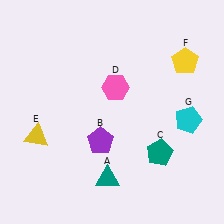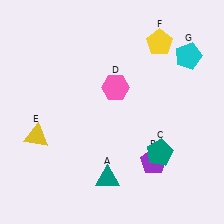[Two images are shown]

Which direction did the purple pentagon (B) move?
The purple pentagon (B) moved right.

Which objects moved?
The objects that moved are: the purple pentagon (B), the yellow pentagon (F), the cyan pentagon (G).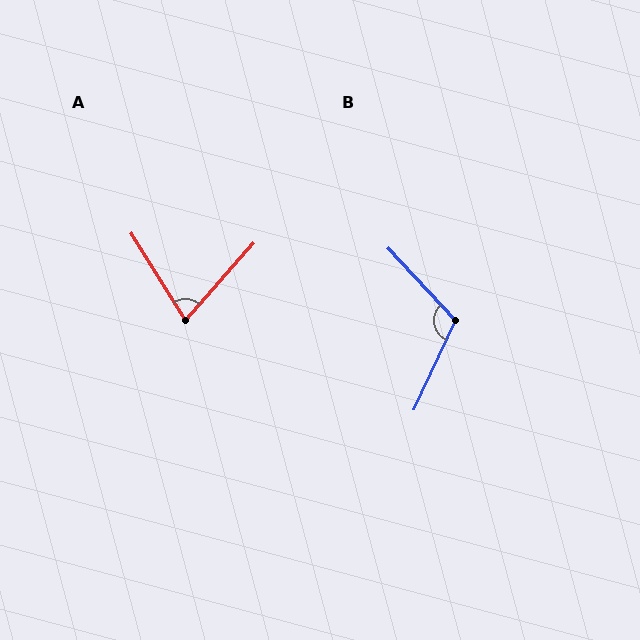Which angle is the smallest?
A, at approximately 74 degrees.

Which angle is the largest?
B, at approximately 112 degrees.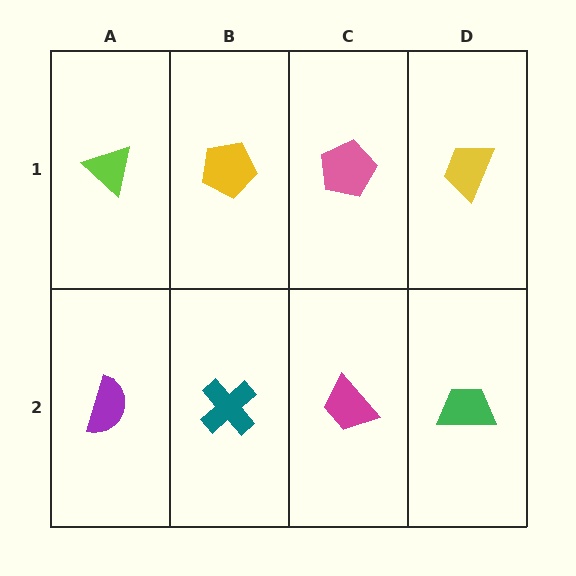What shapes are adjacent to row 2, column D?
A yellow trapezoid (row 1, column D), a magenta trapezoid (row 2, column C).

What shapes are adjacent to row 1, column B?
A teal cross (row 2, column B), a lime triangle (row 1, column A), a pink pentagon (row 1, column C).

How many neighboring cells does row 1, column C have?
3.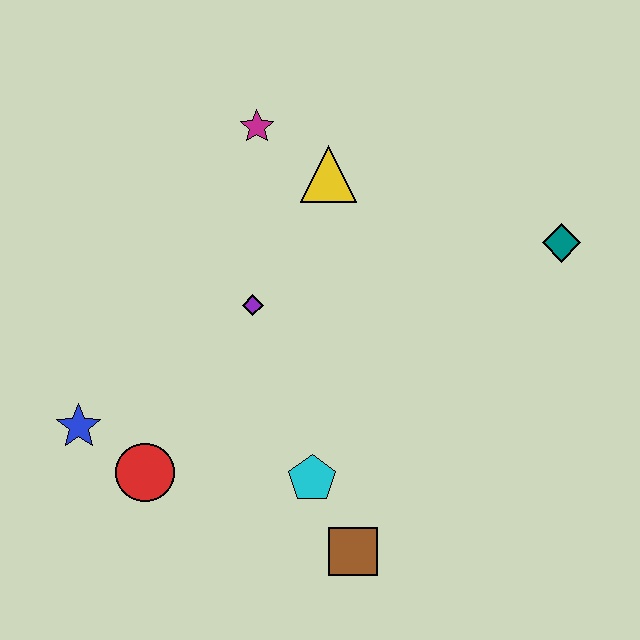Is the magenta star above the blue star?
Yes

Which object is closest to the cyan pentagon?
The brown square is closest to the cyan pentagon.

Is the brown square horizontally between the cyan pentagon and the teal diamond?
Yes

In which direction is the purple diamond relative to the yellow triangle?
The purple diamond is below the yellow triangle.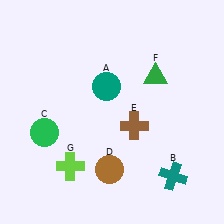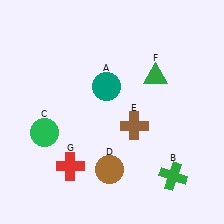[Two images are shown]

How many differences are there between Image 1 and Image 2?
There are 2 differences between the two images.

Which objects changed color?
B changed from teal to green. G changed from lime to red.